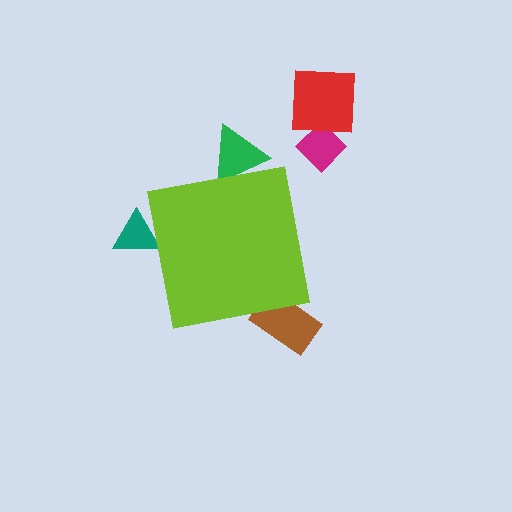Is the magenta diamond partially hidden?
No, the magenta diamond is fully visible.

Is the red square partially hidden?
No, the red square is fully visible.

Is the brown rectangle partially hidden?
Yes, the brown rectangle is partially hidden behind the lime square.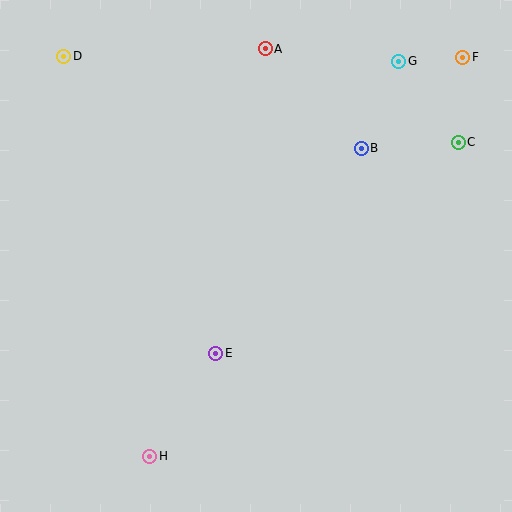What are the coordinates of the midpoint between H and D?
The midpoint between H and D is at (107, 256).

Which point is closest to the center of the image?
Point E at (216, 353) is closest to the center.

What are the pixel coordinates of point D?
Point D is at (64, 56).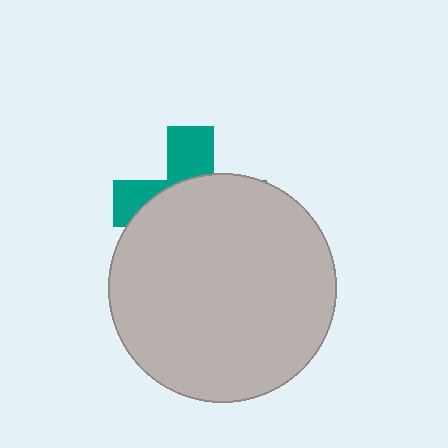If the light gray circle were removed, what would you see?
You would see the complete teal cross.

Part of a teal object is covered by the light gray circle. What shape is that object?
It is a cross.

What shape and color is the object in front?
The object in front is a light gray circle.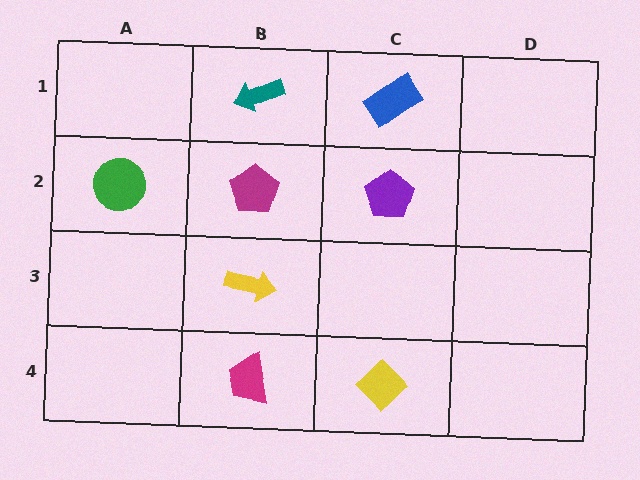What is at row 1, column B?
A teal arrow.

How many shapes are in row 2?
3 shapes.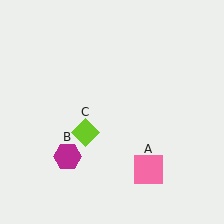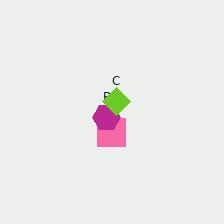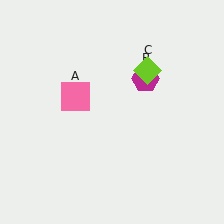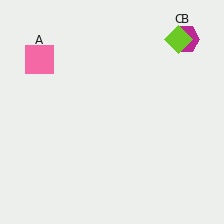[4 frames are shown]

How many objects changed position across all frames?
3 objects changed position: pink square (object A), magenta hexagon (object B), lime diamond (object C).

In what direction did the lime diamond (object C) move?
The lime diamond (object C) moved up and to the right.